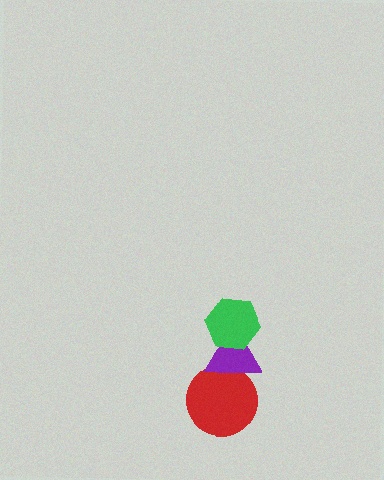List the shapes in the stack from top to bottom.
From top to bottom: the green hexagon, the purple triangle, the red circle.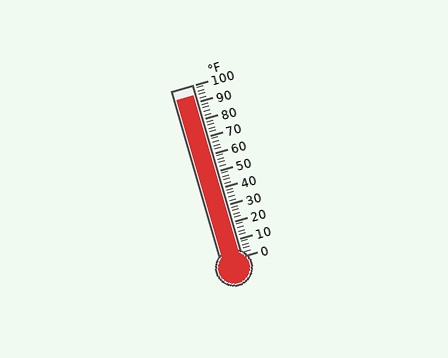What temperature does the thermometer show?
The thermometer shows approximately 94°F.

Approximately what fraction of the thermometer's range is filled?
The thermometer is filled to approximately 95% of its range.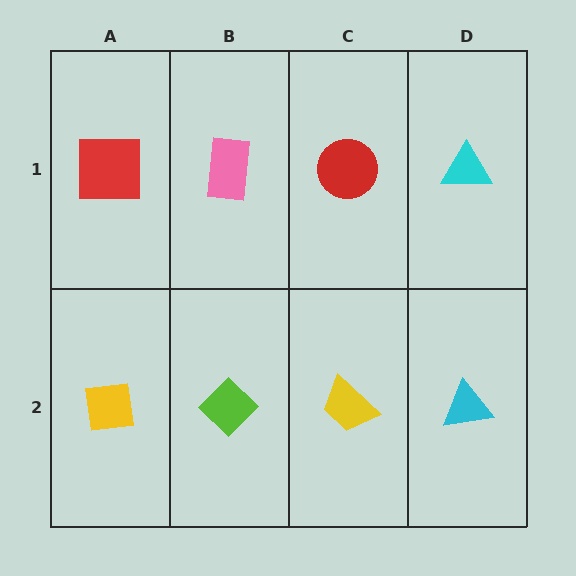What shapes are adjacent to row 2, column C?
A red circle (row 1, column C), a lime diamond (row 2, column B), a cyan triangle (row 2, column D).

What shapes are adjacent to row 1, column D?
A cyan triangle (row 2, column D), a red circle (row 1, column C).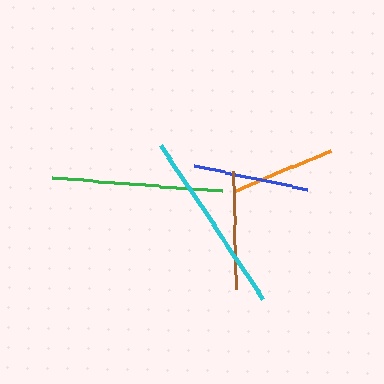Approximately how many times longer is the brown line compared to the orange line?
The brown line is approximately 1.1 times the length of the orange line.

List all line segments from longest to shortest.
From longest to shortest: cyan, green, brown, blue, orange.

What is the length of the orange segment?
The orange segment is approximately 104 pixels long.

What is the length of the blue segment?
The blue segment is approximately 115 pixels long.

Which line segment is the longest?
The cyan line is the longest at approximately 186 pixels.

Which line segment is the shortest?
The orange line is the shortest at approximately 104 pixels.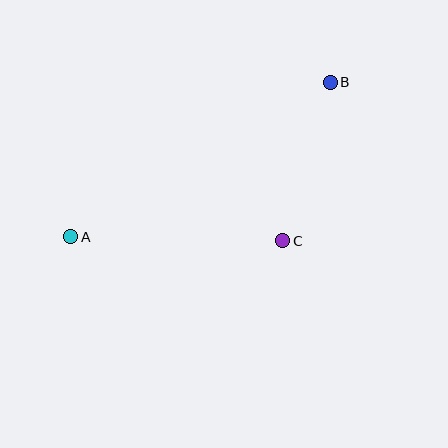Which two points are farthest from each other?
Points A and B are farthest from each other.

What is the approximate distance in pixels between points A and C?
The distance between A and C is approximately 212 pixels.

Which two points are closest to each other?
Points B and C are closest to each other.